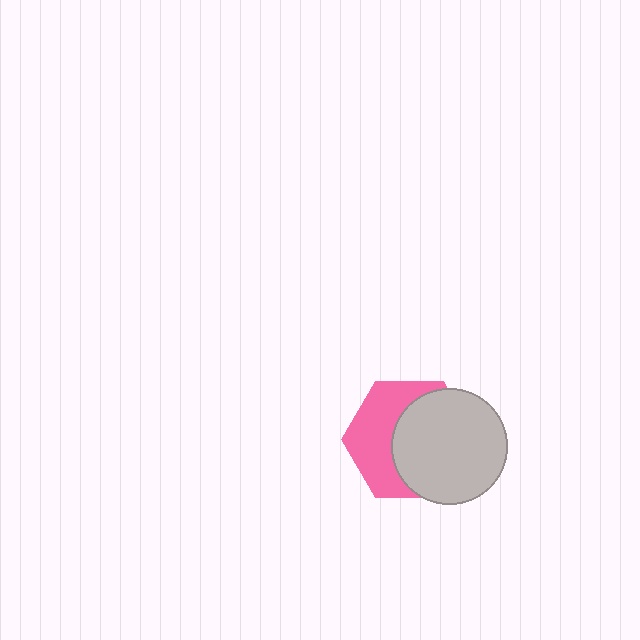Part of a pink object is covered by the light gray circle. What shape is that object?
It is a hexagon.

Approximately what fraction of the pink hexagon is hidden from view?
Roughly 55% of the pink hexagon is hidden behind the light gray circle.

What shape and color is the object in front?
The object in front is a light gray circle.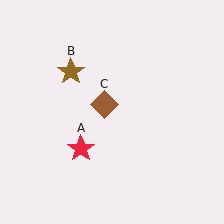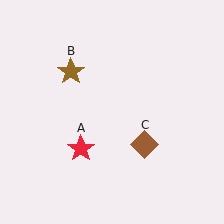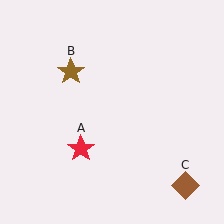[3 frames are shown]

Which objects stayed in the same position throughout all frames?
Red star (object A) and brown star (object B) remained stationary.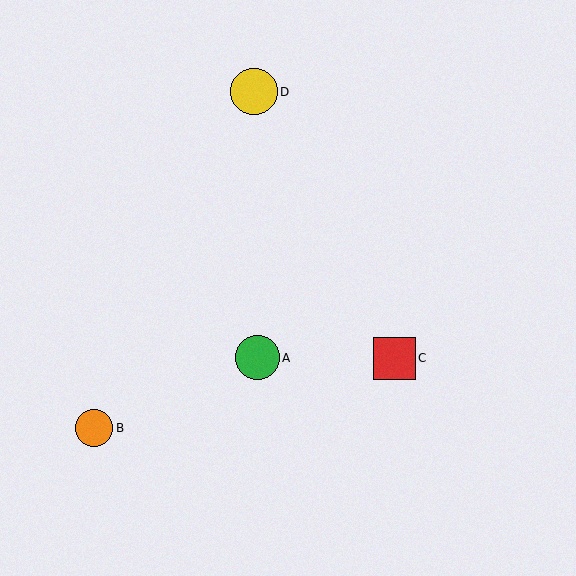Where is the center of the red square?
The center of the red square is at (394, 358).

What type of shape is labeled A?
Shape A is a green circle.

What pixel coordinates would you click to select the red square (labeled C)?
Click at (394, 358) to select the red square C.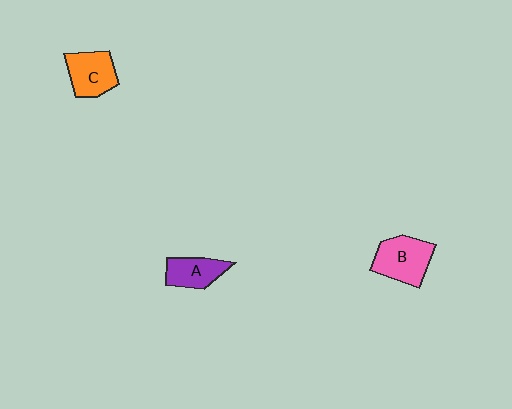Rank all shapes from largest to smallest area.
From largest to smallest: B (pink), C (orange), A (purple).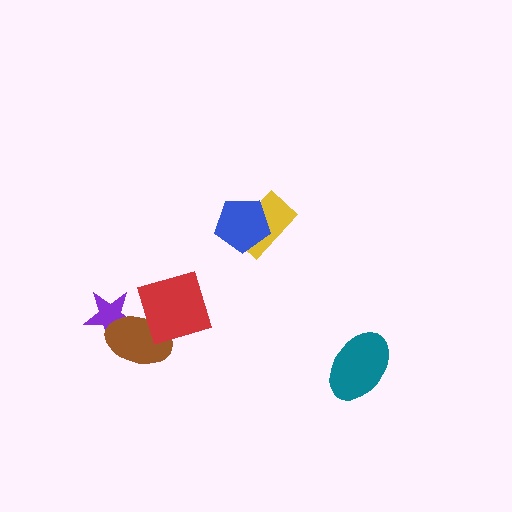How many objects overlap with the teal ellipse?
0 objects overlap with the teal ellipse.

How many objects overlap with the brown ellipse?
2 objects overlap with the brown ellipse.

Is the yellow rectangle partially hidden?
Yes, it is partially covered by another shape.